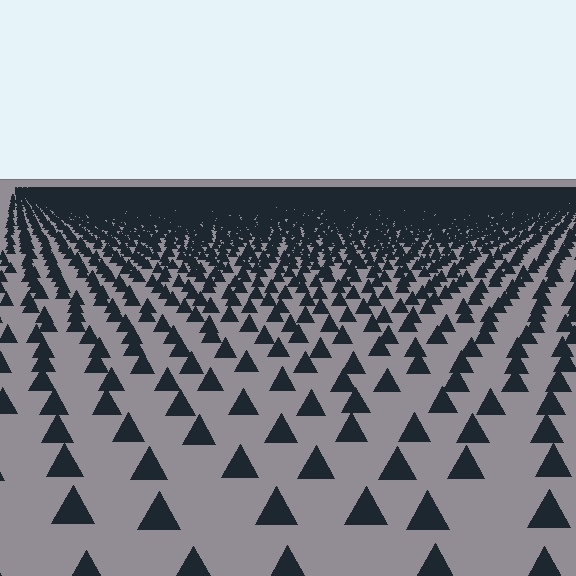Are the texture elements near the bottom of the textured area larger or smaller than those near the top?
Larger. Near the bottom, elements are closer to the viewer and appear at a bigger on-screen size.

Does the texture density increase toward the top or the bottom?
Density increases toward the top.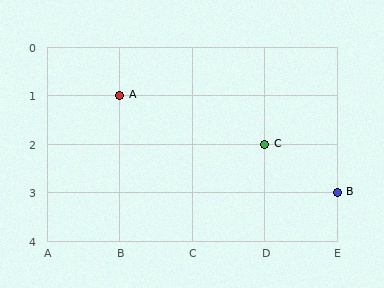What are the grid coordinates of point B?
Point B is at grid coordinates (E, 3).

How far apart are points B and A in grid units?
Points B and A are 3 columns and 2 rows apart (about 3.6 grid units diagonally).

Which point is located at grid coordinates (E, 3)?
Point B is at (E, 3).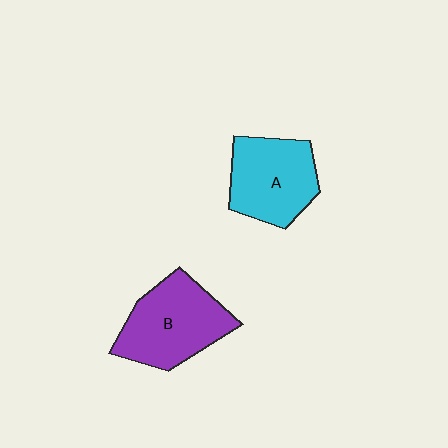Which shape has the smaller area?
Shape A (cyan).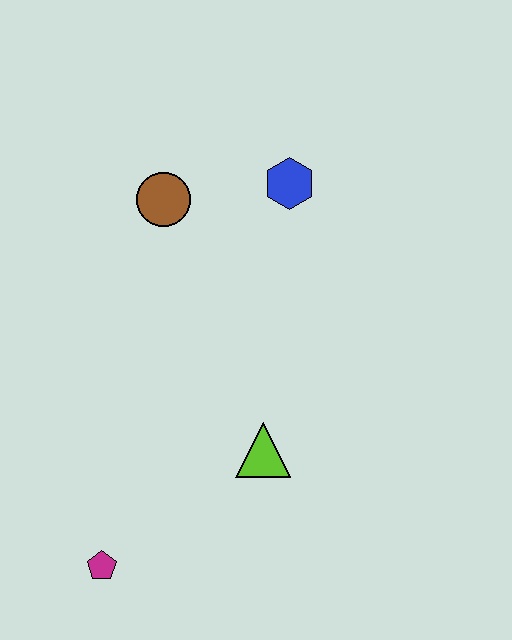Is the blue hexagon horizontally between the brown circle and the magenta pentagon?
No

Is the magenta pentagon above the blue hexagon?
No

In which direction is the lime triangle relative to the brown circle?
The lime triangle is below the brown circle.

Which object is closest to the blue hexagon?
The brown circle is closest to the blue hexagon.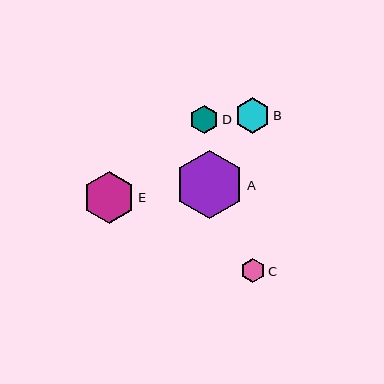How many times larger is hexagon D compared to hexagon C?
Hexagon D is approximately 1.2 times the size of hexagon C.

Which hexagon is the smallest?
Hexagon C is the smallest with a size of approximately 24 pixels.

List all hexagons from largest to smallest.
From largest to smallest: A, E, B, D, C.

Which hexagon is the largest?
Hexagon A is the largest with a size of approximately 69 pixels.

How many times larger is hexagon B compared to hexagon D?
Hexagon B is approximately 1.2 times the size of hexagon D.